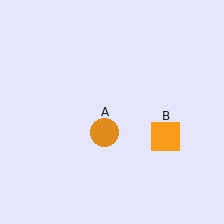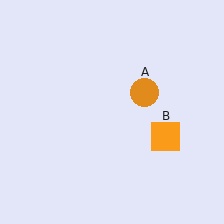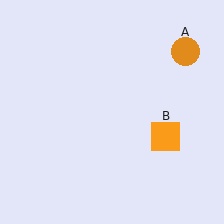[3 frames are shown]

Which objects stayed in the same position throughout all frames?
Orange square (object B) remained stationary.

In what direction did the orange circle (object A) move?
The orange circle (object A) moved up and to the right.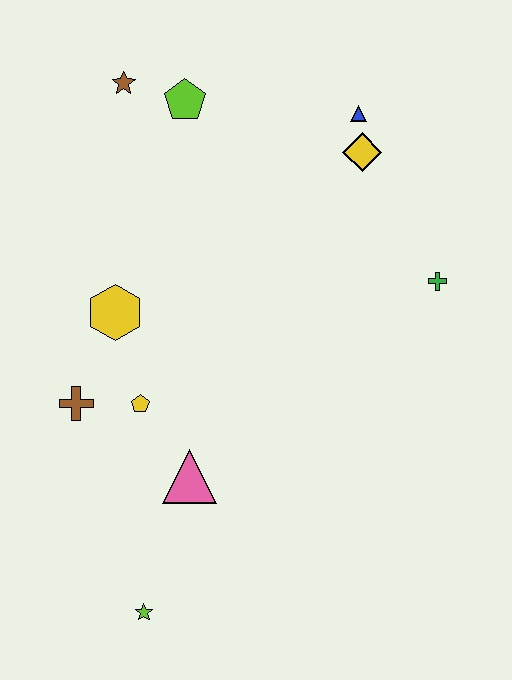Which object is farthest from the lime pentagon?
The lime star is farthest from the lime pentagon.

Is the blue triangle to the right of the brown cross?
Yes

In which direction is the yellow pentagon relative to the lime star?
The yellow pentagon is above the lime star.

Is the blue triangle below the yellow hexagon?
No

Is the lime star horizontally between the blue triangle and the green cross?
No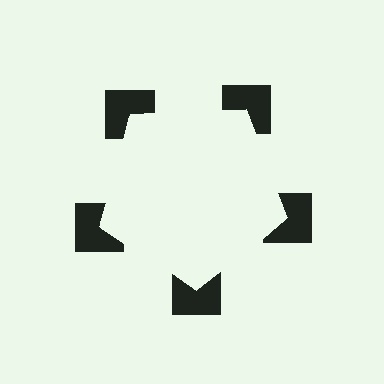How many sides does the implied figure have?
5 sides.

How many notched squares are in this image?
There are 5 — one at each vertex of the illusory pentagon.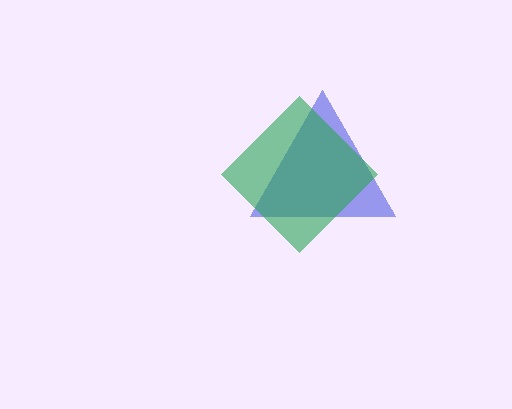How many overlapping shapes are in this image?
There are 2 overlapping shapes in the image.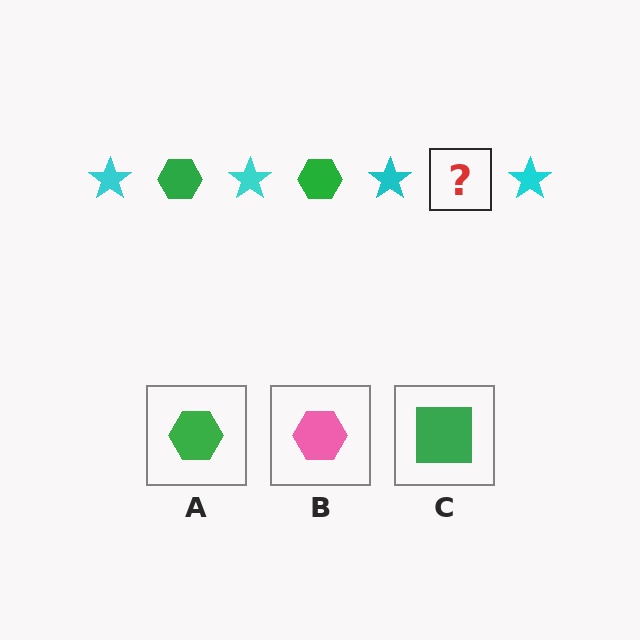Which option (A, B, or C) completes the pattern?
A.